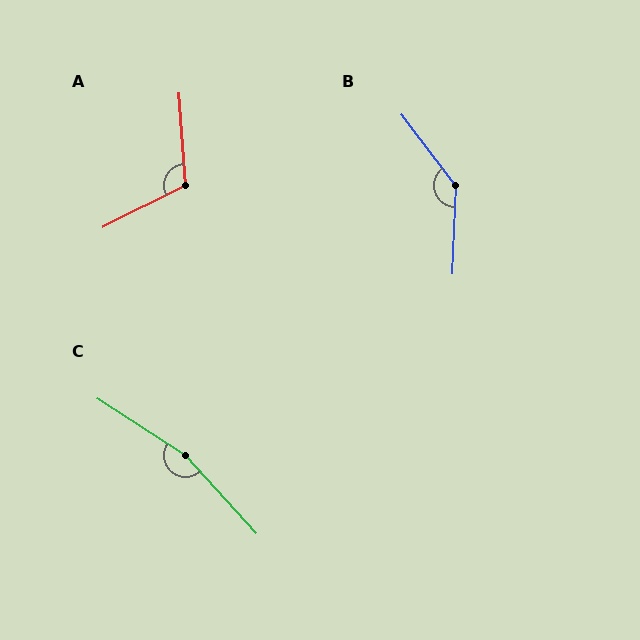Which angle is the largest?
C, at approximately 165 degrees.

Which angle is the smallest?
A, at approximately 112 degrees.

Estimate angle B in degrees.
Approximately 140 degrees.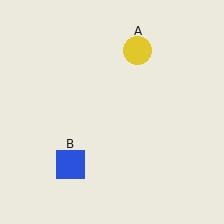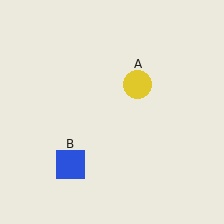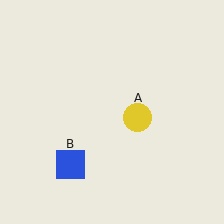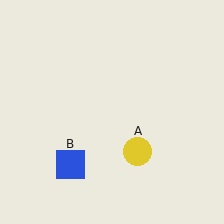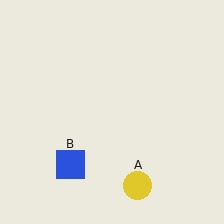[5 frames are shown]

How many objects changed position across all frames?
1 object changed position: yellow circle (object A).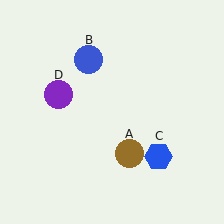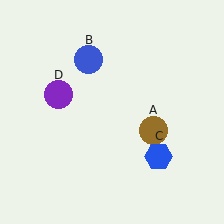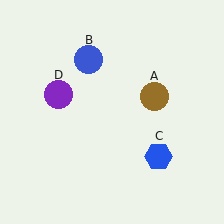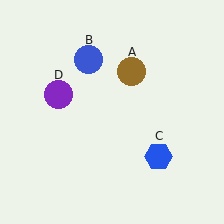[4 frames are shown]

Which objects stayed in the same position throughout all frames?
Blue circle (object B) and blue hexagon (object C) and purple circle (object D) remained stationary.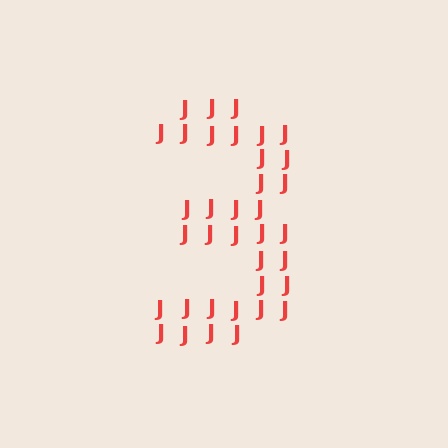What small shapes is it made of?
It is made of small letter J's.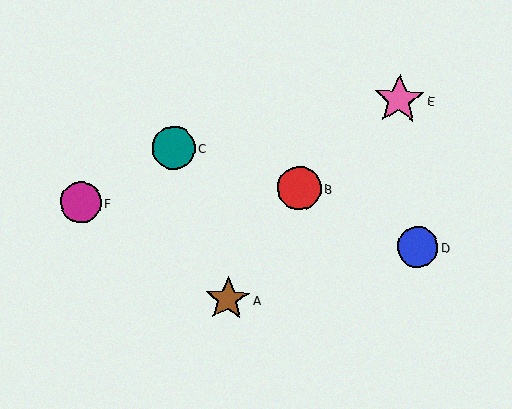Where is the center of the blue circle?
The center of the blue circle is at (418, 247).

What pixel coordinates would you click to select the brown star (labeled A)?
Click at (227, 299) to select the brown star A.